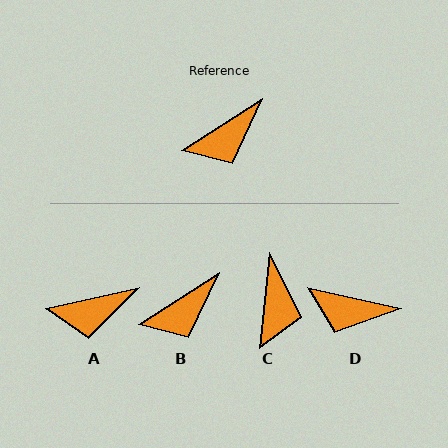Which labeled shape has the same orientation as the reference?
B.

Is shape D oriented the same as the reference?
No, it is off by about 45 degrees.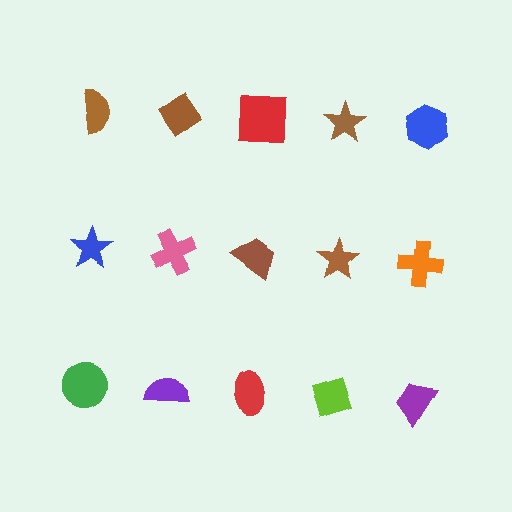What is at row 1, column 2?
A brown diamond.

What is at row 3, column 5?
A purple trapezoid.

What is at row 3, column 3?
A red ellipse.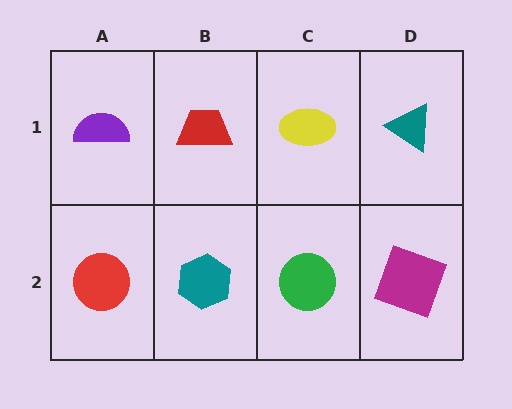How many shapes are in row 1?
4 shapes.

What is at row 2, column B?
A teal hexagon.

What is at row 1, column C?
A yellow ellipse.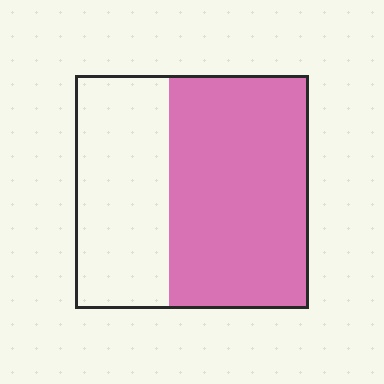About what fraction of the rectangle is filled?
About three fifths (3/5).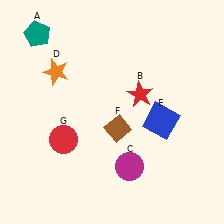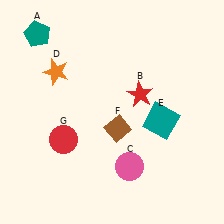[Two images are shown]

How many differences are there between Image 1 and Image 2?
There are 2 differences between the two images.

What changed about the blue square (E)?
In Image 1, E is blue. In Image 2, it changed to teal.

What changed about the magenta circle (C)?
In Image 1, C is magenta. In Image 2, it changed to pink.